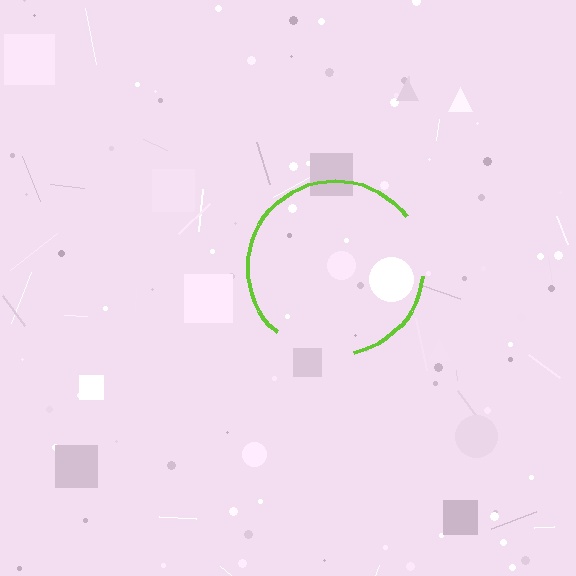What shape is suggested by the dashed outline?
The dashed outline suggests a circle.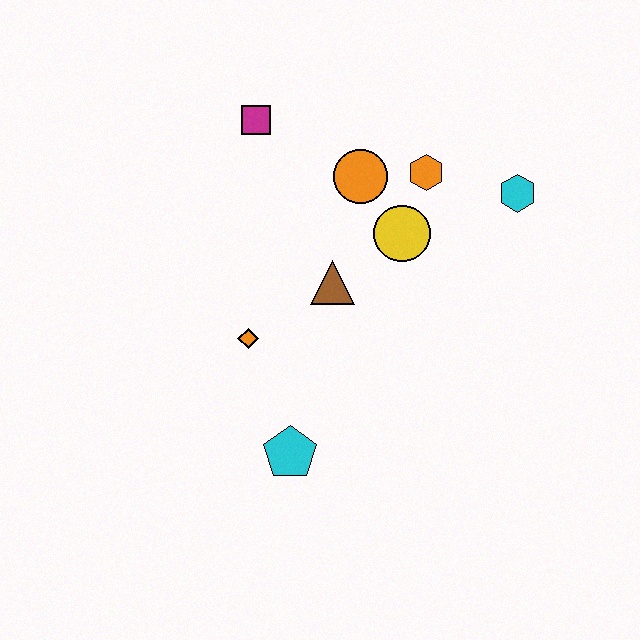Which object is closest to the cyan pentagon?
The orange diamond is closest to the cyan pentagon.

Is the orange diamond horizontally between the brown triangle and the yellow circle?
No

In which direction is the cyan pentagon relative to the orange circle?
The cyan pentagon is below the orange circle.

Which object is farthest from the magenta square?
The cyan pentagon is farthest from the magenta square.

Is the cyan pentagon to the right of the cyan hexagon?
No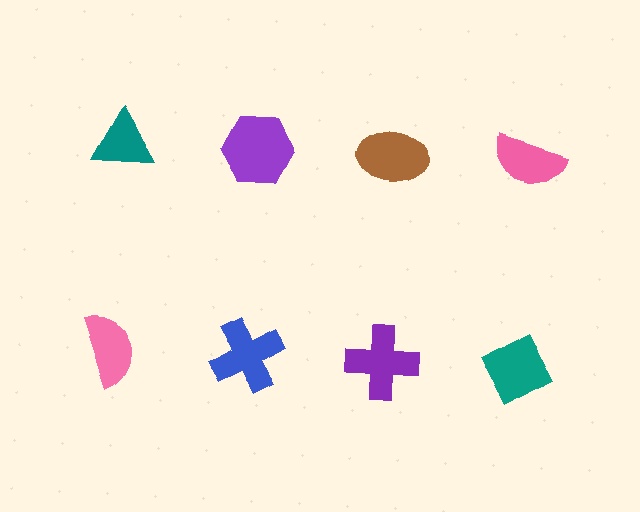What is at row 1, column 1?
A teal triangle.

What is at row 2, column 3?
A purple cross.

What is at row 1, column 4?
A pink semicircle.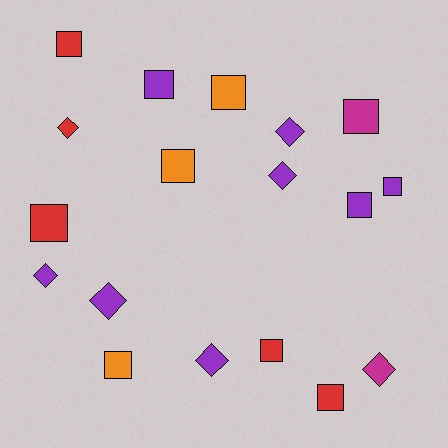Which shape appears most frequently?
Square, with 11 objects.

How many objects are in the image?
There are 18 objects.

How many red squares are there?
There are 4 red squares.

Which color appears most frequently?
Purple, with 8 objects.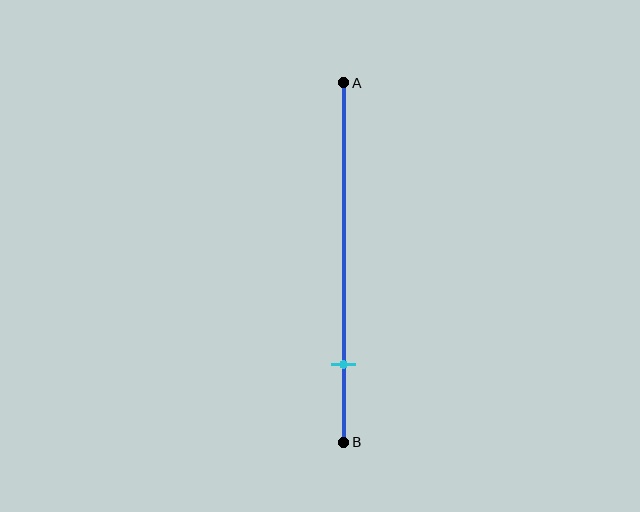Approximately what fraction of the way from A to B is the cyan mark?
The cyan mark is approximately 80% of the way from A to B.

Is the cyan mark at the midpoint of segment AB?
No, the mark is at about 80% from A, not at the 50% midpoint.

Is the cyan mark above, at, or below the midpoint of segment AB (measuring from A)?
The cyan mark is below the midpoint of segment AB.